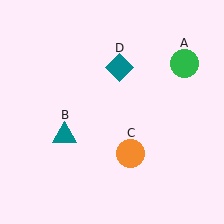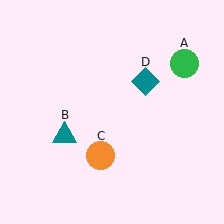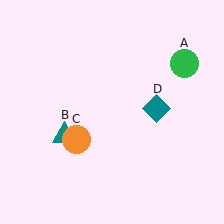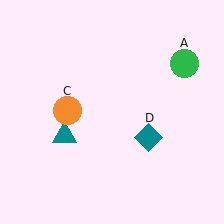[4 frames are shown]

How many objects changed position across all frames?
2 objects changed position: orange circle (object C), teal diamond (object D).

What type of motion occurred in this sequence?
The orange circle (object C), teal diamond (object D) rotated clockwise around the center of the scene.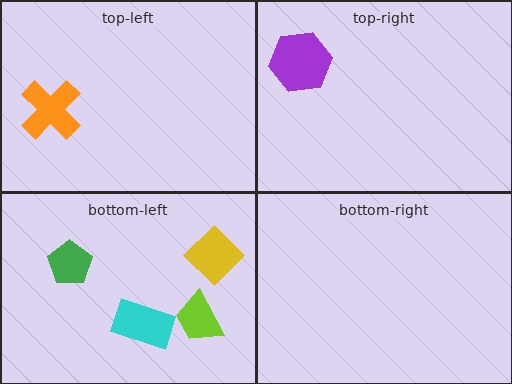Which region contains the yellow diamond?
The bottom-left region.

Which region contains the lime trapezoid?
The bottom-left region.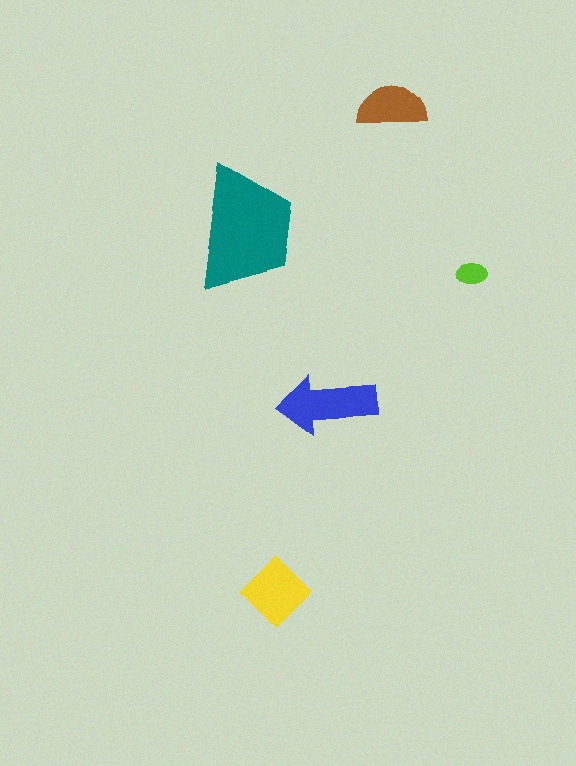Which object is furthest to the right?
The lime ellipse is rightmost.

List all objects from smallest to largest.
The lime ellipse, the brown semicircle, the yellow diamond, the blue arrow, the teal trapezoid.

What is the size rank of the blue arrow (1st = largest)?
2nd.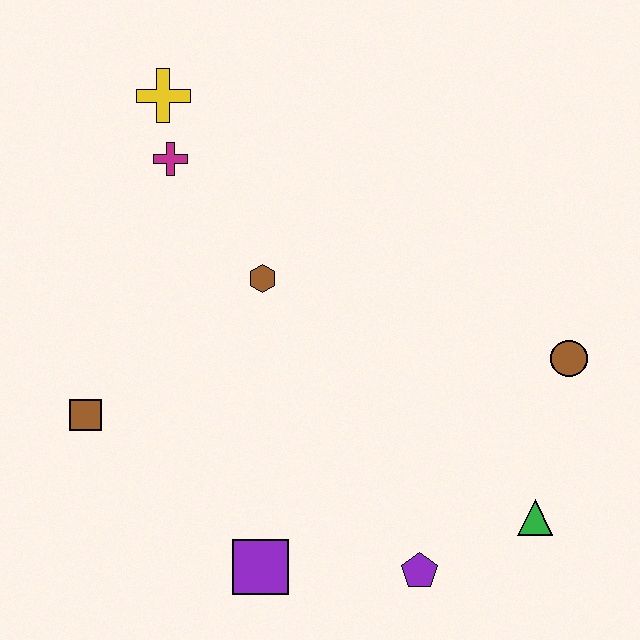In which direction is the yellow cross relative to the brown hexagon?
The yellow cross is above the brown hexagon.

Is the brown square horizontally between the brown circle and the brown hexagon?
No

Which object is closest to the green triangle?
The purple pentagon is closest to the green triangle.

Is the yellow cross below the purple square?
No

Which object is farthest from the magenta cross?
The green triangle is farthest from the magenta cross.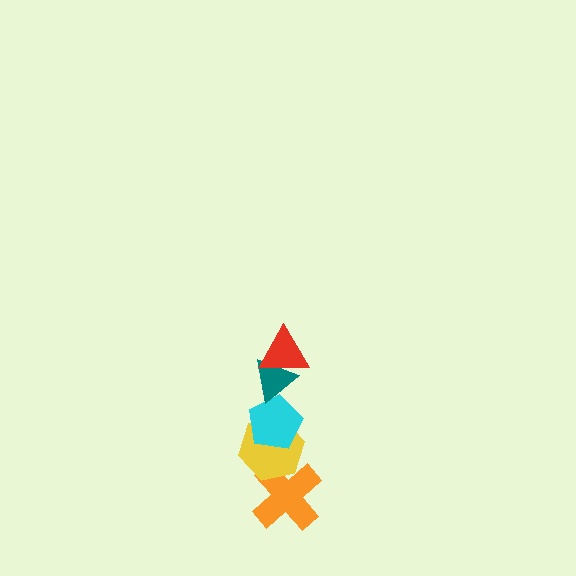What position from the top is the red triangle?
The red triangle is 1st from the top.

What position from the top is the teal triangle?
The teal triangle is 2nd from the top.